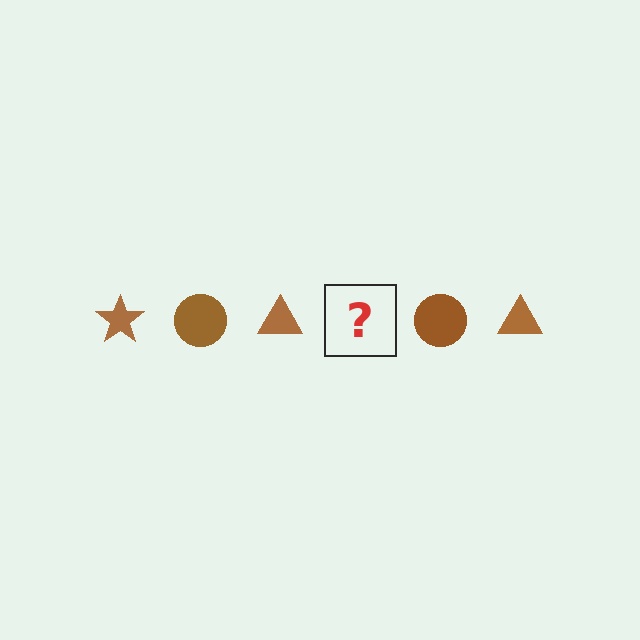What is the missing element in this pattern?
The missing element is a brown star.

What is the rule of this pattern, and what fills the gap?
The rule is that the pattern cycles through star, circle, triangle shapes in brown. The gap should be filled with a brown star.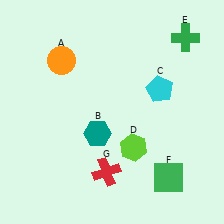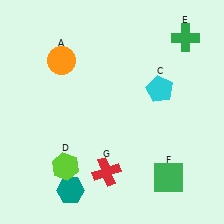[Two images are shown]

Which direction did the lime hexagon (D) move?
The lime hexagon (D) moved left.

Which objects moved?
The objects that moved are: the teal hexagon (B), the lime hexagon (D).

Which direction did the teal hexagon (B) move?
The teal hexagon (B) moved down.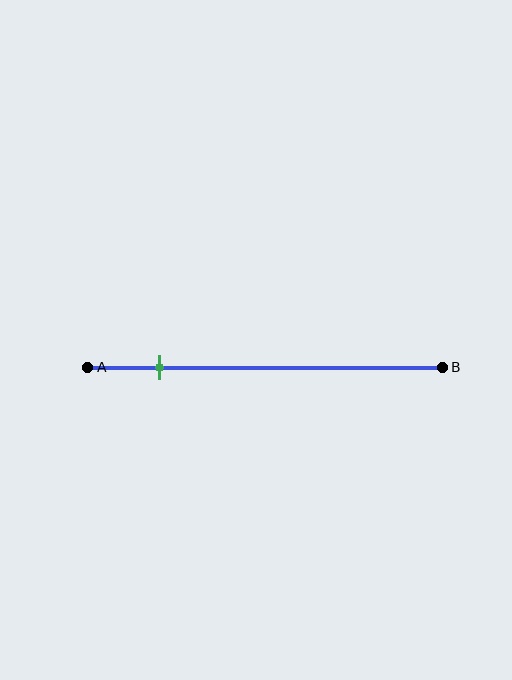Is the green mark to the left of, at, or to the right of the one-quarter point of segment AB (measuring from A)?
The green mark is to the left of the one-quarter point of segment AB.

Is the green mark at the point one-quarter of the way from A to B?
No, the mark is at about 20% from A, not at the 25% one-quarter point.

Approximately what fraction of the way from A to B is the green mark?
The green mark is approximately 20% of the way from A to B.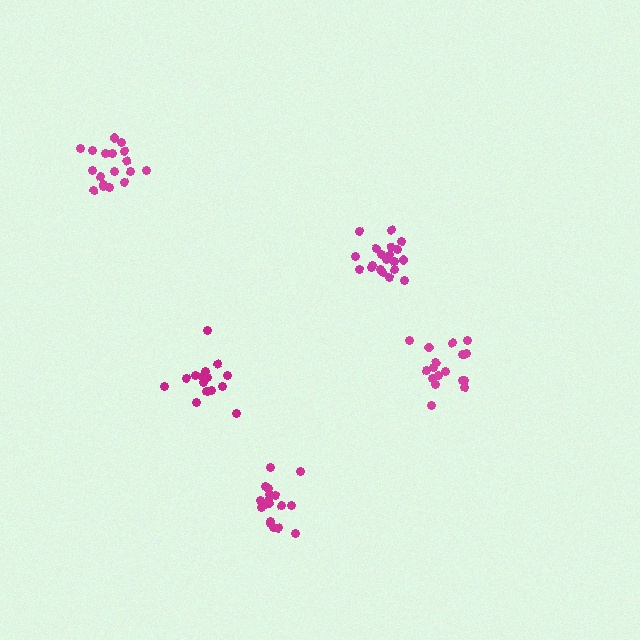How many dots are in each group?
Group 1: 18 dots, Group 2: 19 dots, Group 3: 18 dots, Group 4: 15 dots, Group 5: 20 dots (90 total).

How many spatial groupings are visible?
There are 5 spatial groupings.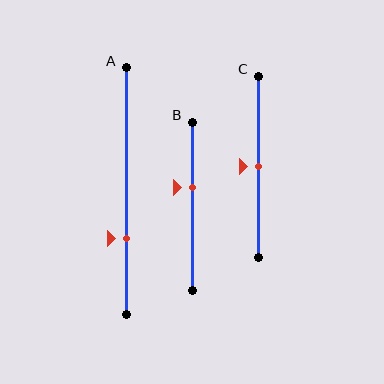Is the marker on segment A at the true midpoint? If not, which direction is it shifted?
No, the marker on segment A is shifted downward by about 19% of the segment length.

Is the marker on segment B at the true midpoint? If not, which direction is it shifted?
No, the marker on segment B is shifted upward by about 11% of the segment length.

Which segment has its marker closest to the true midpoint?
Segment C has its marker closest to the true midpoint.